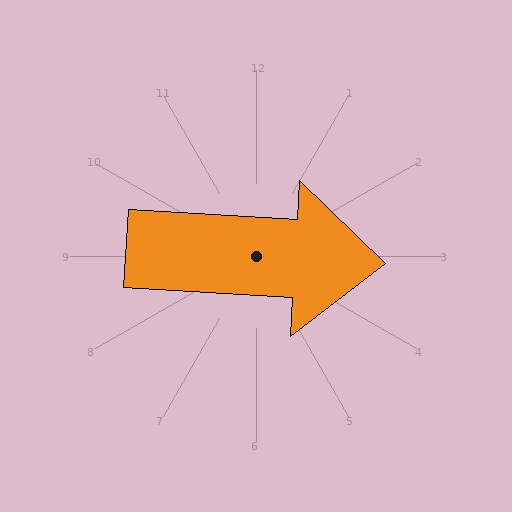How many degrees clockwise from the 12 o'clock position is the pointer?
Approximately 93 degrees.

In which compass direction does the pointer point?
East.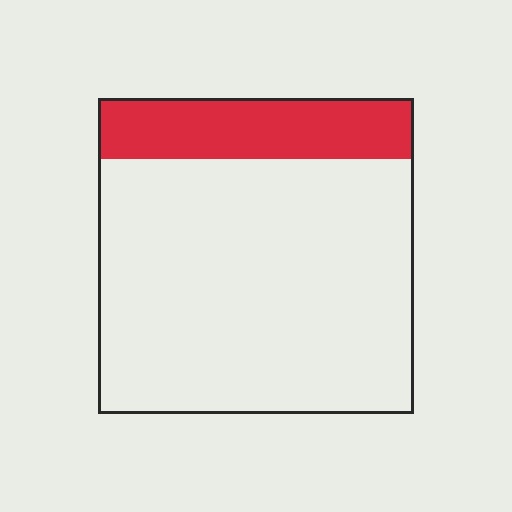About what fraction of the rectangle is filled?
About one fifth (1/5).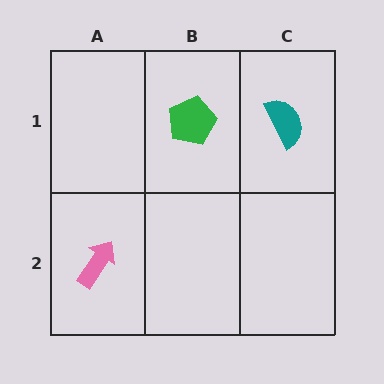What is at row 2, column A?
A pink arrow.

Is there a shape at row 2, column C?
No, that cell is empty.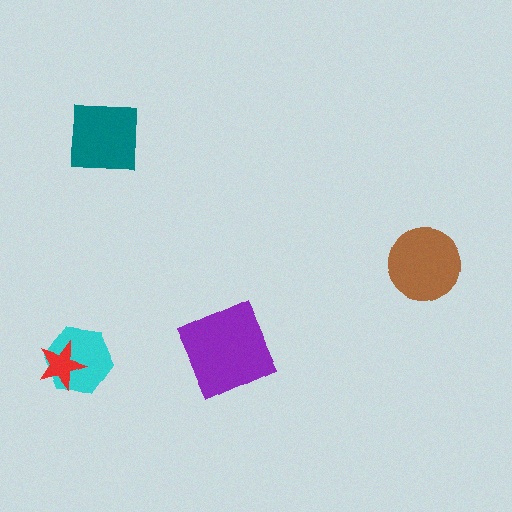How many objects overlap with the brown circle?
0 objects overlap with the brown circle.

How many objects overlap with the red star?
1 object overlaps with the red star.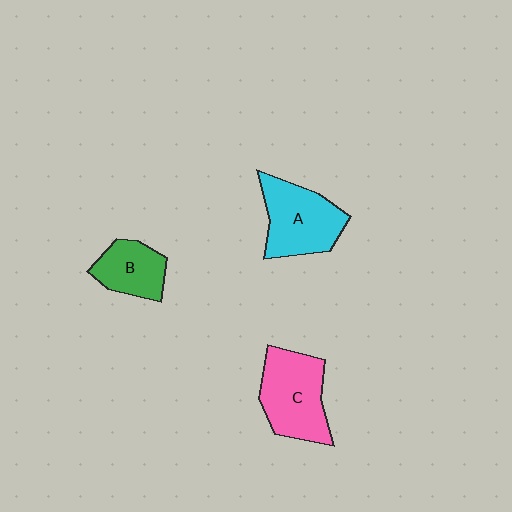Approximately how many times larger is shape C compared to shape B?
Approximately 1.6 times.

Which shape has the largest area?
Shape C (pink).